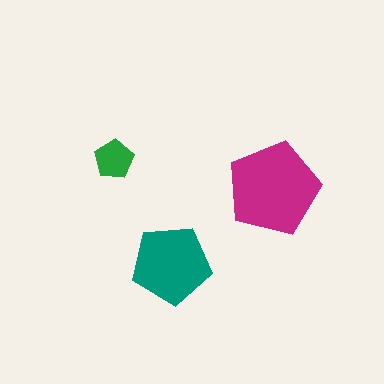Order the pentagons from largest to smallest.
the magenta one, the teal one, the green one.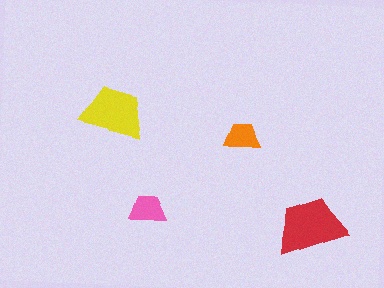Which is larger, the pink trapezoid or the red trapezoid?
The red one.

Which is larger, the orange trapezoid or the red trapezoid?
The red one.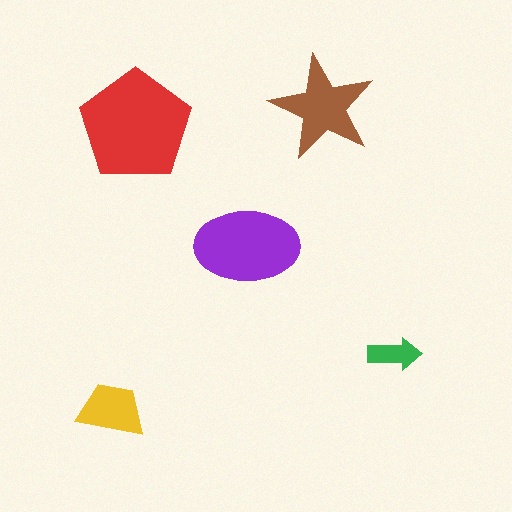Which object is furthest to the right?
The green arrow is rightmost.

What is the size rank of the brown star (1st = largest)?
3rd.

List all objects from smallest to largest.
The green arrow, the yellow trapezoid, the brown star, the purple ellipse, the red pentagon.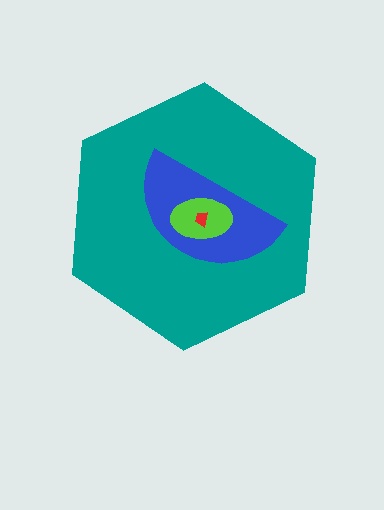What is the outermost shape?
The teal hexagon.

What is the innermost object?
The red trapezoid.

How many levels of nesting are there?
4.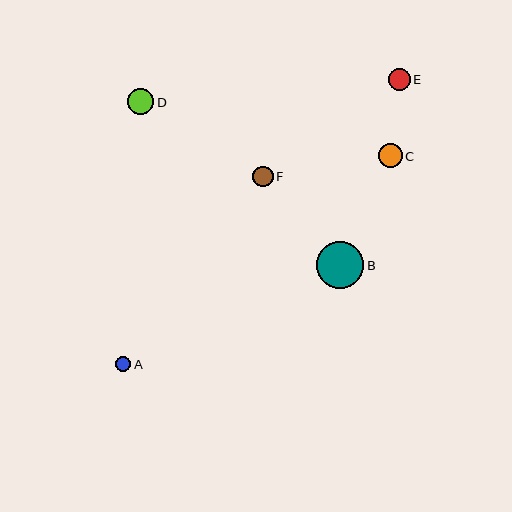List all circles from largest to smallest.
From largest to smallest: B, D, C, E, F, A.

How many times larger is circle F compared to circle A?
Circle F is approximately 1.4 times the size of circle A.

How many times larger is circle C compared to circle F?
Circle C is approximately 1.2 times the size of circle F.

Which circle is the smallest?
Circle A is the smallest with a size of approximately 15 pixels.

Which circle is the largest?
Circle B is the largest with a size of approximately 47 pixels.